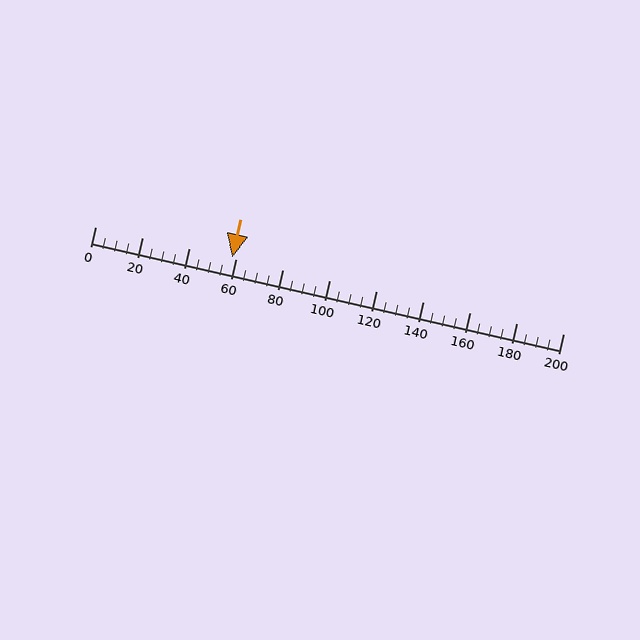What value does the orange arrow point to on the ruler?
The orange arrow points to approximately 59.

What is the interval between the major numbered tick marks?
The major tick marks are spaced 20 units apart.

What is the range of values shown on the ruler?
The ruler shows values from 0 to 200.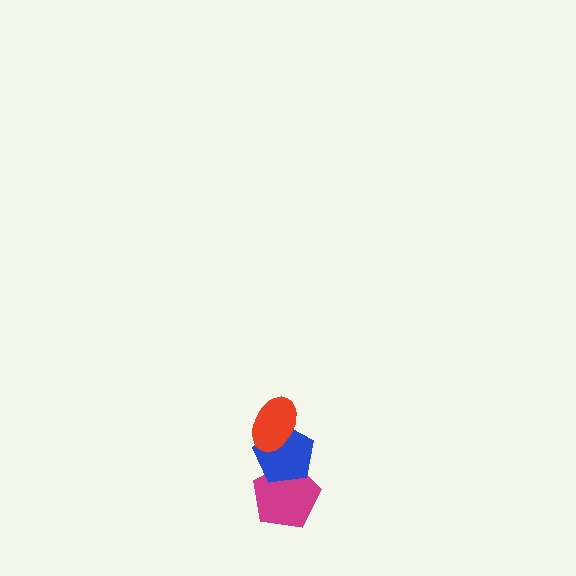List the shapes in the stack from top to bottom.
From top to bottom: the red ellipse, the blue pentagon, the magenta pentagon.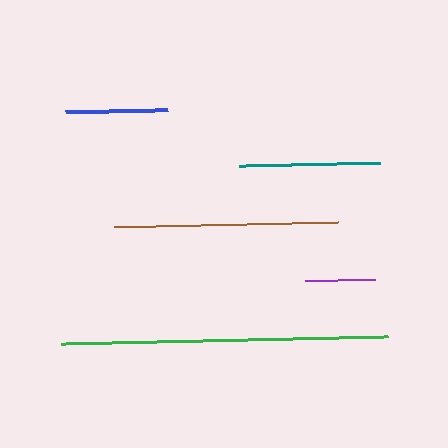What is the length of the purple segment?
The purple segment is approximately 70 pixels long.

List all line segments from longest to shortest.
From longest to shortest: green, brown, teal, blue, purple.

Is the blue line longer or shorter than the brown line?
The brown line is longer than the blue line.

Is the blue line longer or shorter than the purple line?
The blue line is longer than the purple line.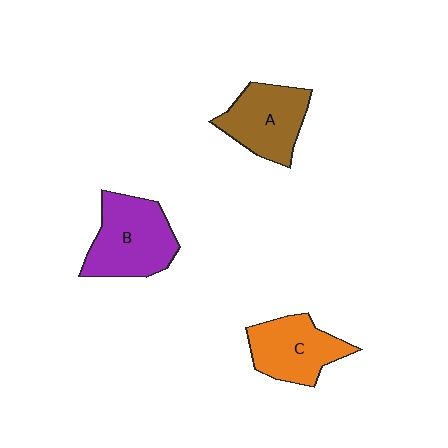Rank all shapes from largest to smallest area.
From largest to smallest: B (purple), A (brown), C (orange).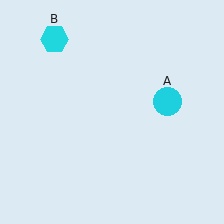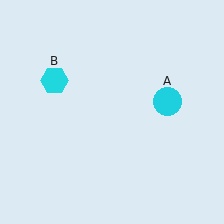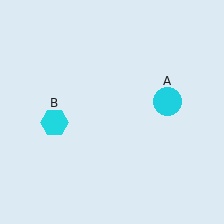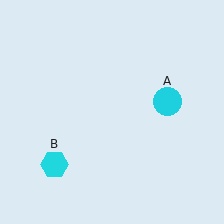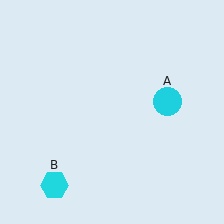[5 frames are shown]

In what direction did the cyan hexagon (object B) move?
The cyan hexagon (object B) moved down.